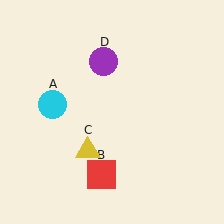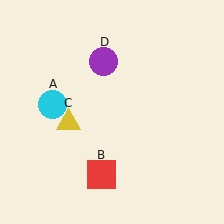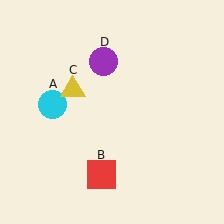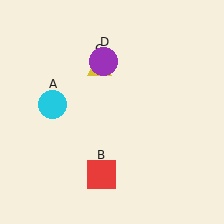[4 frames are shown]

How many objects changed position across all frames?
1 object changed position: yellow triangle (object C).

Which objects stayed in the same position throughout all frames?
Cyan circle (object A) and red square (object B) and purple circle (object D) remained stationary.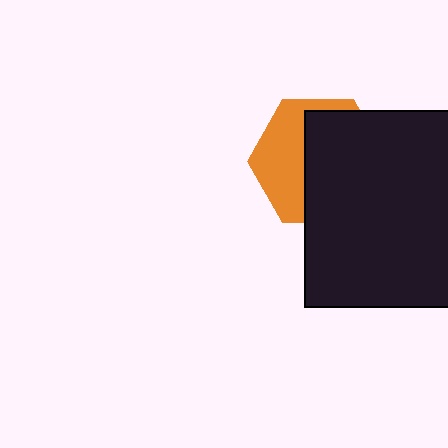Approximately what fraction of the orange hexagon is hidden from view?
Roughly 60% of the orange hexagon is hidden behind the black square.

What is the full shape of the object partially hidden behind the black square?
The partially hidden object is an orange hexagon.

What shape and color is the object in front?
The object in front is a black square.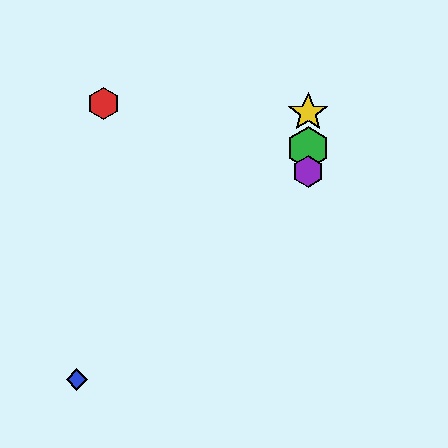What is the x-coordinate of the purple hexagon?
The purple hexagon is at x≈308.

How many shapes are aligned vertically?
3 shapes (the green hexagon, the yellow star, the purple hexagon) are aligned vertically.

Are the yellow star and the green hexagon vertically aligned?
Yes, both are at x≈308.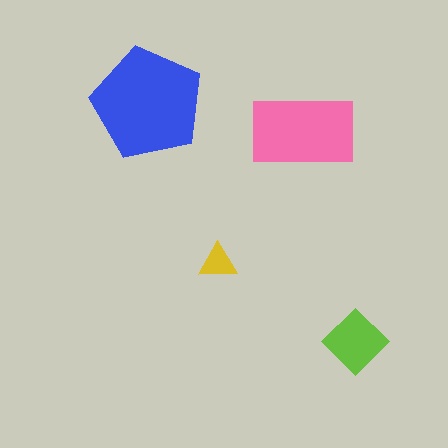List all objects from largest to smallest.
The blue pentagon, the pink rectangle, the lime diamond, the yellow triangle.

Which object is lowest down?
The lime diamond is bottommost.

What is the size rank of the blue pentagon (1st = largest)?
1st.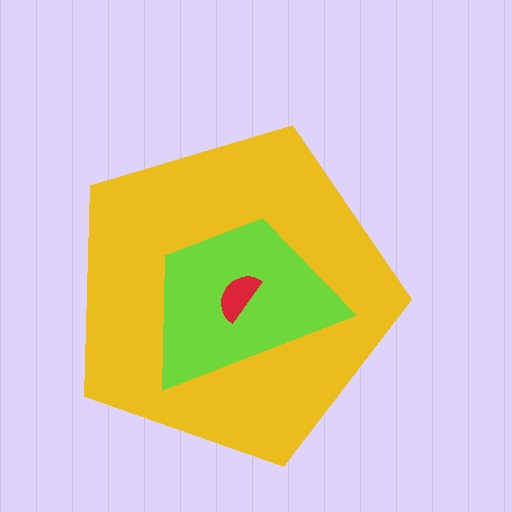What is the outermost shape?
The yellow pentagon.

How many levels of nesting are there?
3.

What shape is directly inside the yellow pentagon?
The lime trapezoid.